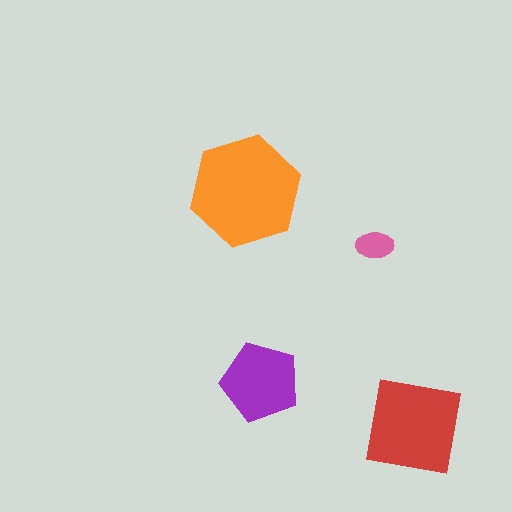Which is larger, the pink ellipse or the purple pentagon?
The purple pentagon.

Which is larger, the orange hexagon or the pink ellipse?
The orange hexagon.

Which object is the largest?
The orange hexagon.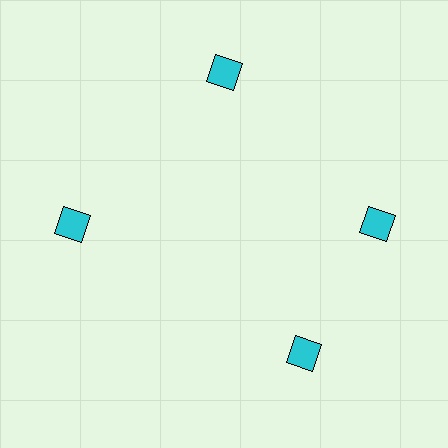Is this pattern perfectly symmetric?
No. The 4 cyan diamonds are arranged in a ring, but one element near the 6 o'clock position is rotated out of alignment along the ring, breaking the 4-fold rotational symmetry.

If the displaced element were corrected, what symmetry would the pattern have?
It would have 4-fold rotational symmetry — the pattern would map onto itself every 90 degrees.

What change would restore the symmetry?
The symmetry would be restored by rotating it back into even spacing with its neighbors so that all 4 diamonds sit at equal angles and equal distance from the center.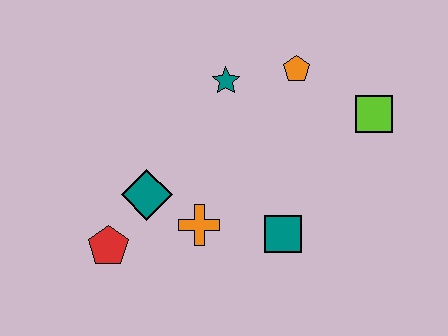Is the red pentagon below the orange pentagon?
Yes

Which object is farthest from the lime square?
The red pentagon is farthest from the lime square.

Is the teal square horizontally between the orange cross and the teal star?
No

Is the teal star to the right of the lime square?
No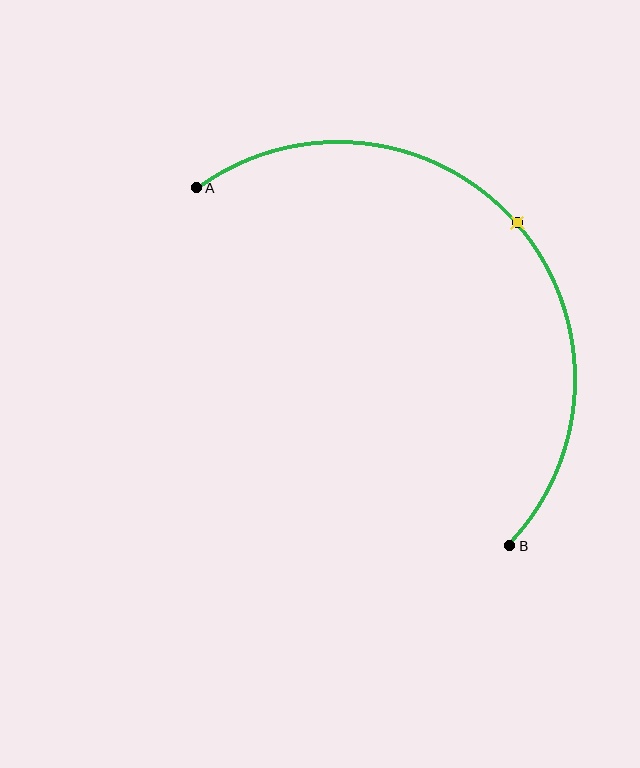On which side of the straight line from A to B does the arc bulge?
The arc bulges above and to the right of the straight line connecting A and B.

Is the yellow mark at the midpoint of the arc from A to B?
Yes. The yellow mark lies on the arc at equal arc-length from both A and B — it is the arc midpoint.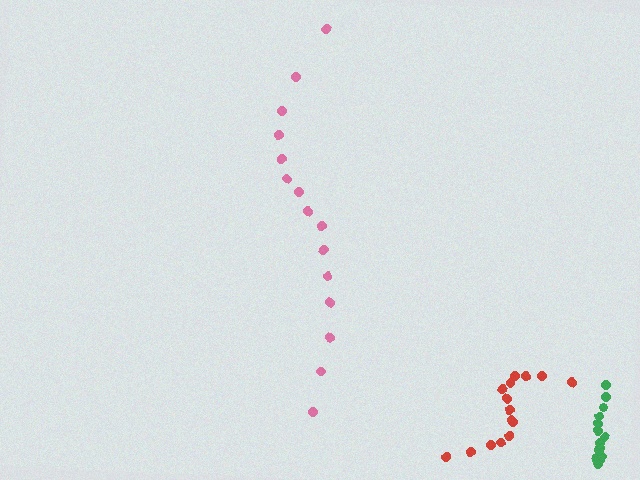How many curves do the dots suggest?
There are 3 distinct paths.